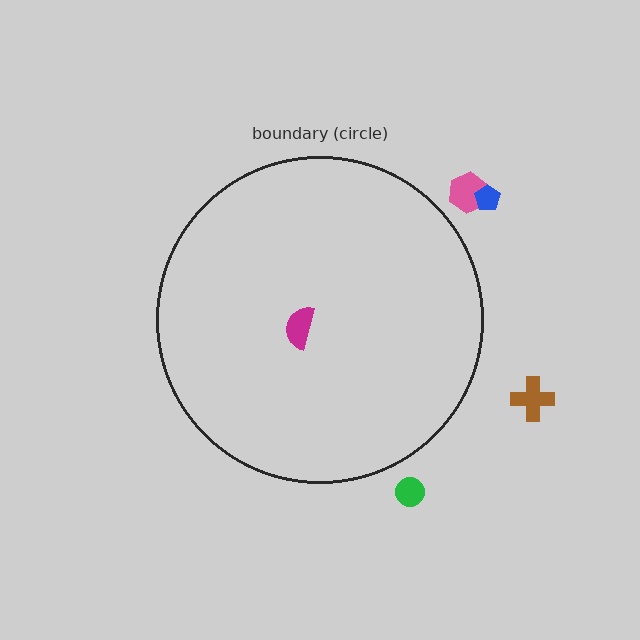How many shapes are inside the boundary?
1 inside, 4 outside.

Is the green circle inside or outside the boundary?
Outside.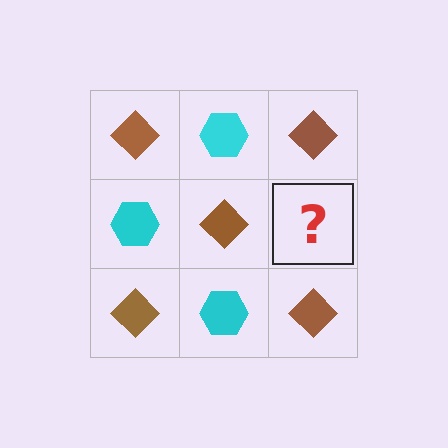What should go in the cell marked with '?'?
The missing cell should contain a cyan hexagon.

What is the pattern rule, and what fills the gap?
The rule is that it alternates brown diamond and cyan hexagon in a checkerboard pattern. The gap should be filled with a cyan hexagon.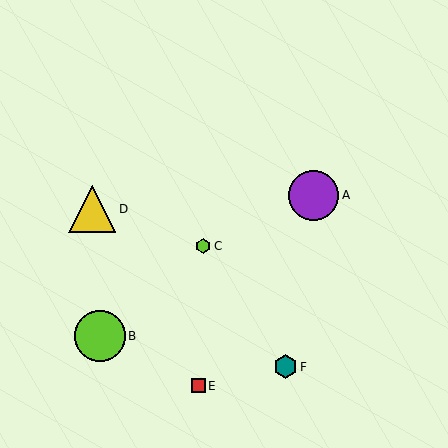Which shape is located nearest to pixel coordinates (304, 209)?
The purple circle (labeled A) at (314, 195) is nearest to that location.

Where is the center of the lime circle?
The center of the lime circle is at (100, 336).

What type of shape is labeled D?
Shape D is a yellow triangle.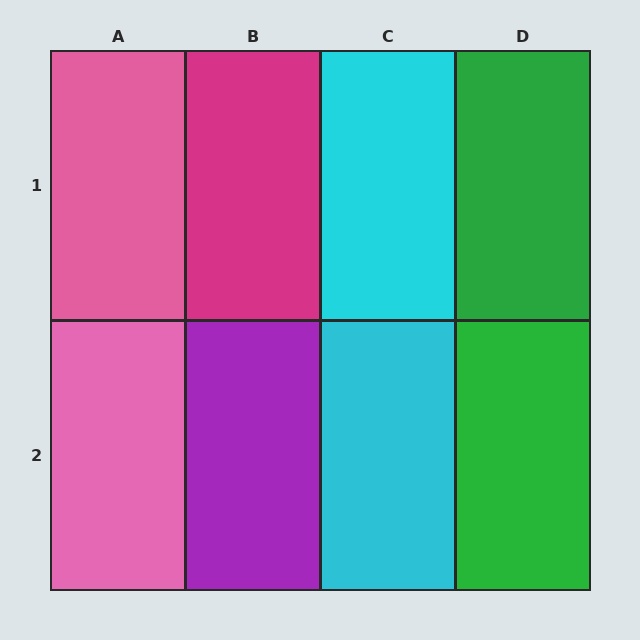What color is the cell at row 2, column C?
Cyan.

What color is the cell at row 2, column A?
Pink.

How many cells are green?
2 cells are green.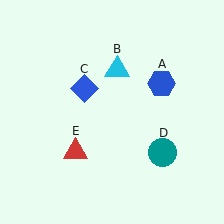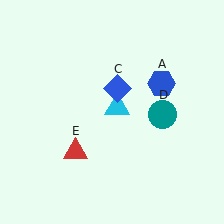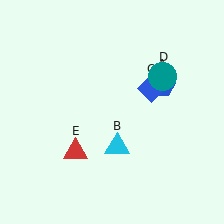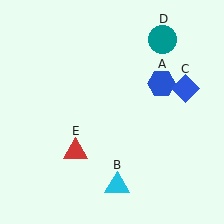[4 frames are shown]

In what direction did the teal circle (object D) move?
The teal circle (object D) moved up.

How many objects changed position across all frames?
3 objects changed position: cyan triangle (object B), blue diamond (object C), teal circle (object D).